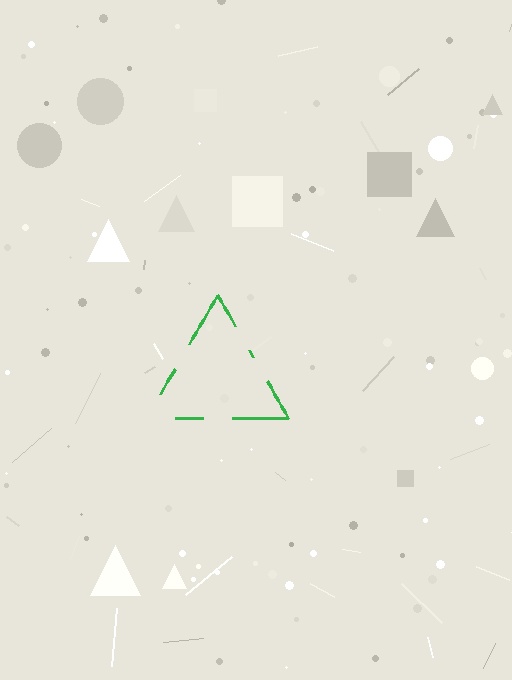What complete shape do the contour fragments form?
The contour fragments form a triangle.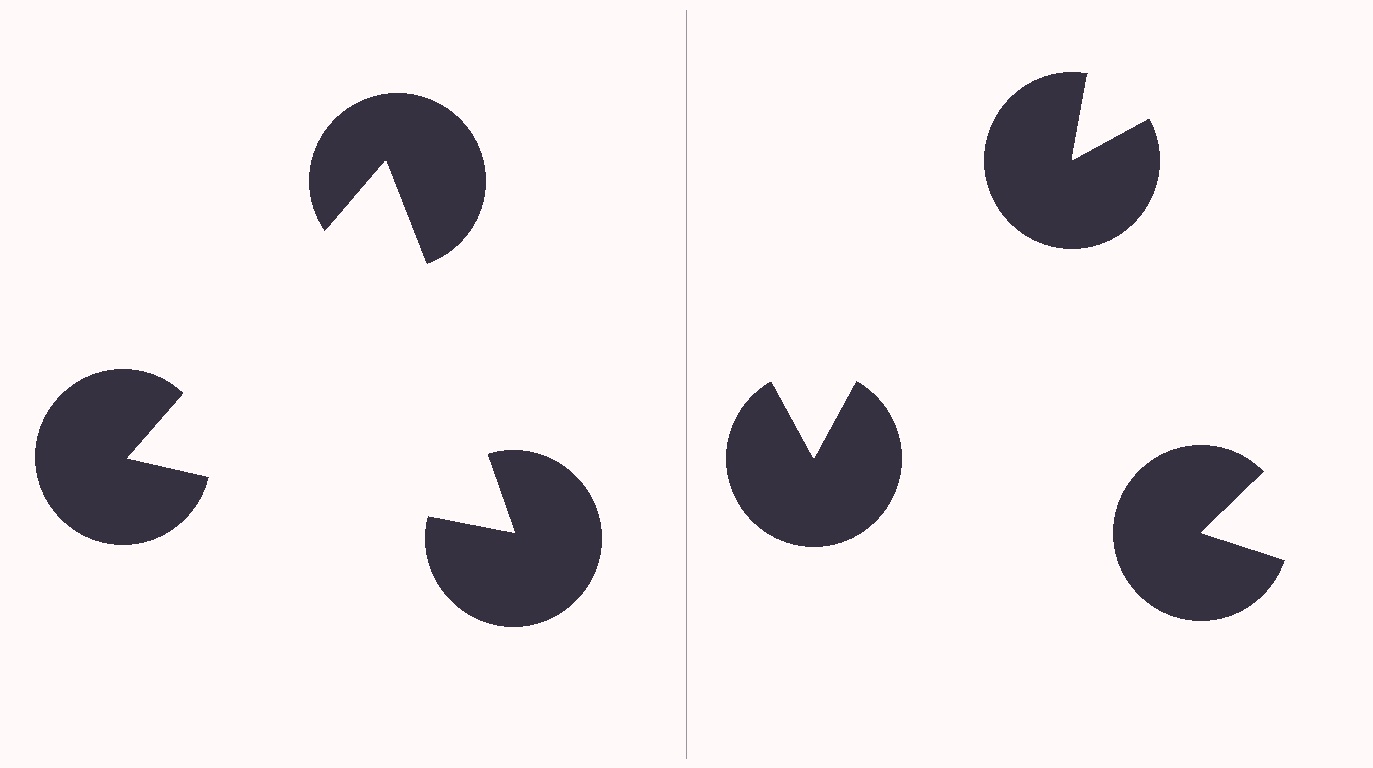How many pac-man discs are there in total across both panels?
6 — 3 on each side.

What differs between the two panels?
The pac-man discs are positioned identically on both sides; only the wedge orientations differ. On the left they align to a triangle; on the right they are misaligned.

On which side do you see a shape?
An illusory triangle appears on the left side. On the right side the wedge cuts are rotated, so no coherent shape forms.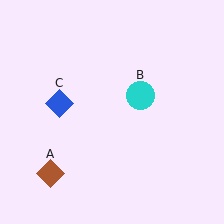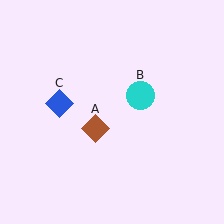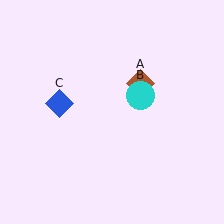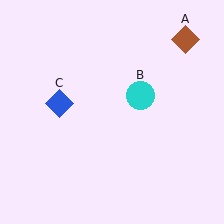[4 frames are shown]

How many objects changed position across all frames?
1 object changed position: brown diamond (object A).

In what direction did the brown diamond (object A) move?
The brown diamond (object A) moved up and to the right.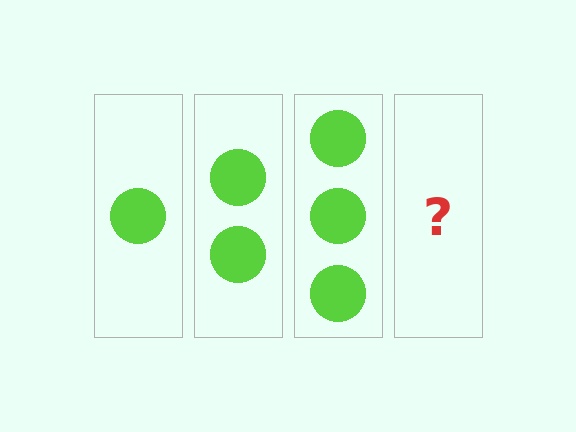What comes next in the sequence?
The next element should be 4 circles.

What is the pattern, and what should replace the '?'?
The pattern is that each step adds one more circle. The '?' should be 4 circles.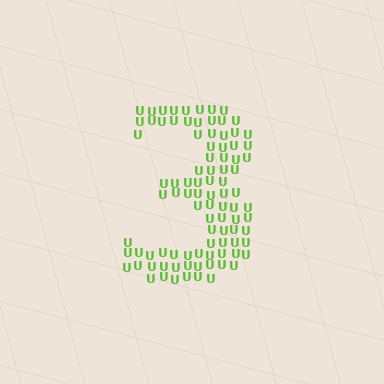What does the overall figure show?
The overall figure shows the digit 3.